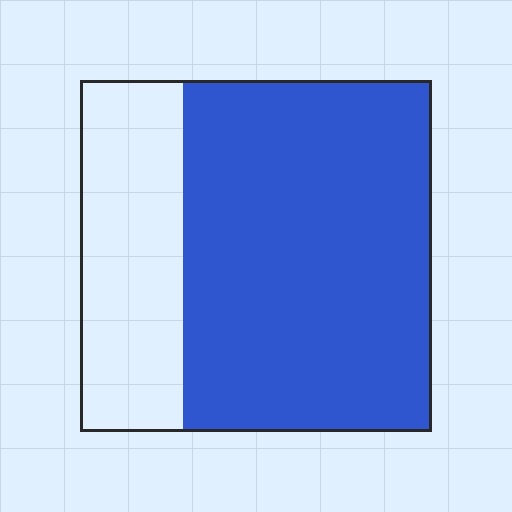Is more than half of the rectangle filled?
Yes.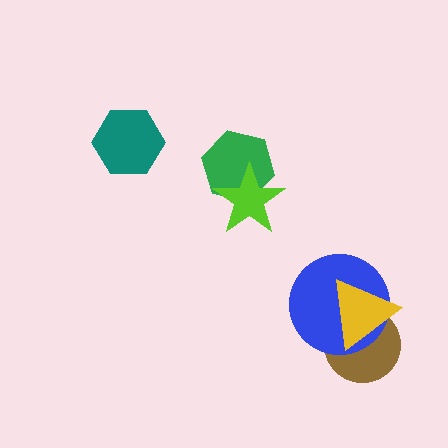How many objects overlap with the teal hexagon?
0 objects overlap with the teal hexagon.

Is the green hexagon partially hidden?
Yes, it is partially covered by another shape.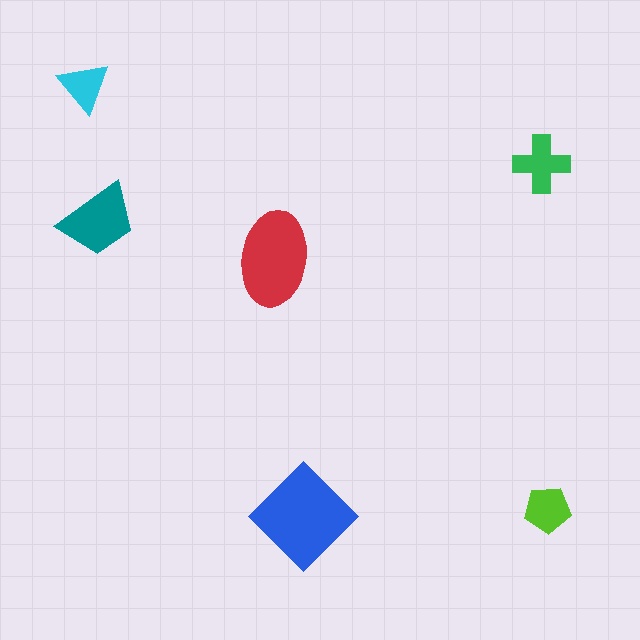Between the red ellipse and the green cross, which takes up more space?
The red ellipse.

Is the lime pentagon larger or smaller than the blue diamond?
Smaller.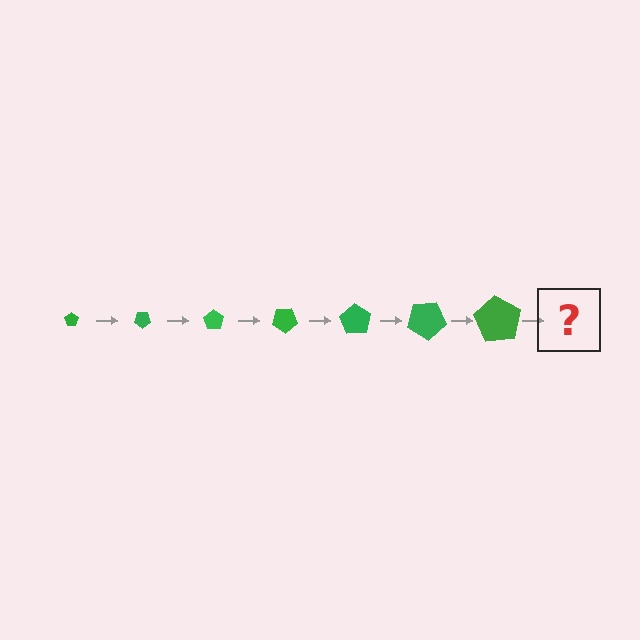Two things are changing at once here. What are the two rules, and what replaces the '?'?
The two rules are that the pentagon grows larger each step and it rotates 35 degrees each step. The '?' should be a pentagon, larger than the previous one and rotated 245 degrees from the start.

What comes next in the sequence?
The next element should be a pentagon, larger than the previous one and rotated 245 degrees from the start.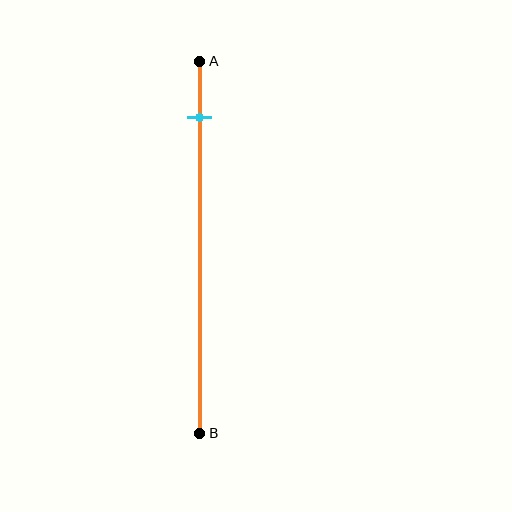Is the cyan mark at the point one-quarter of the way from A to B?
No, the mark is at about 15% from A, not at the 25% one-quarter point.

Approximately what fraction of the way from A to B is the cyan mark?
The cyan mark is approximately 15% of the way from A to B.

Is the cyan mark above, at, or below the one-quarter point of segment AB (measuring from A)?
The cyan mark is above the one-quarter point of segment AB.